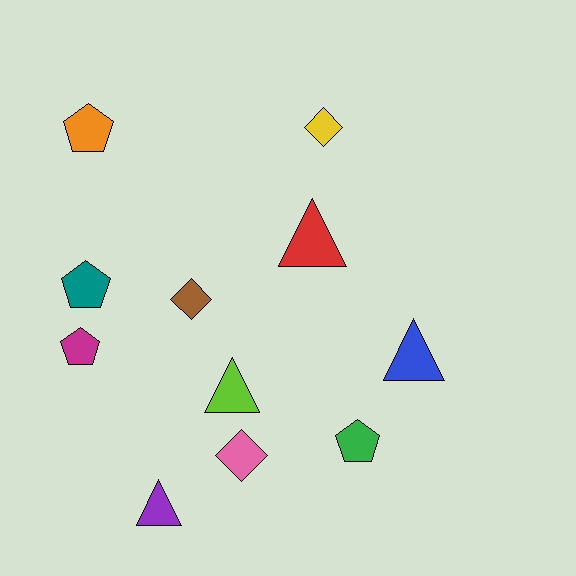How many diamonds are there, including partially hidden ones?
There are 3 diamonds.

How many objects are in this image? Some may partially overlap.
There are 11 objects.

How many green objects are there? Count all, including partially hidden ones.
There is 1 green object.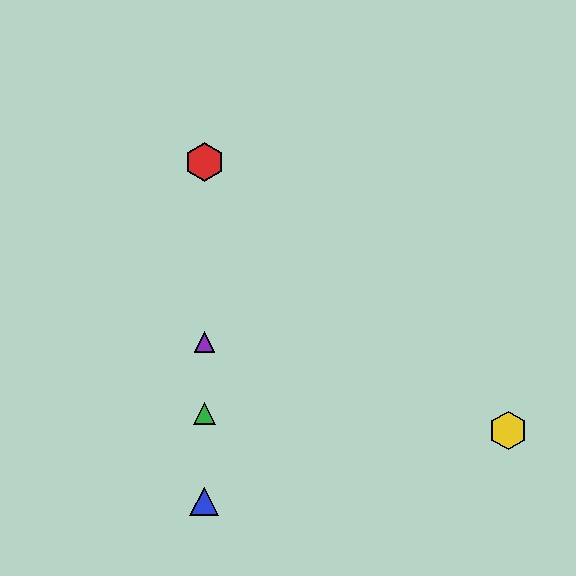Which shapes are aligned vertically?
The red hexagon, the blue triangle, the green triangle, the purple triangle are aligned vertically.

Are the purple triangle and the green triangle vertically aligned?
Yes, both are at x≈204.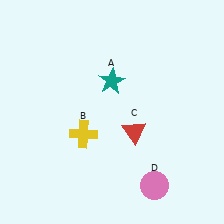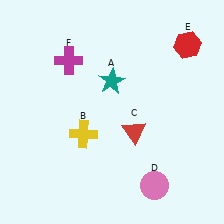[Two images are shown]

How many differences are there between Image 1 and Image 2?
There are 2 differences between the two images.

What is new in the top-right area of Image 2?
A red hexagon (E) was added in the top-right area of Image 2.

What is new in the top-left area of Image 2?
A magenta cross (F) was added in the top-left area of Image 2.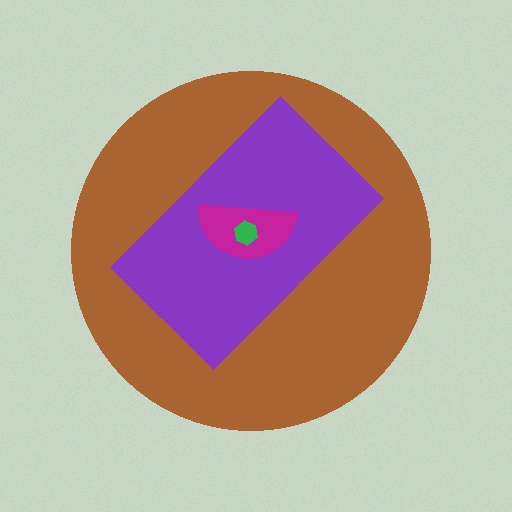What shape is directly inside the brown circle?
The purple rectangle.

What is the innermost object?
The green hexagon.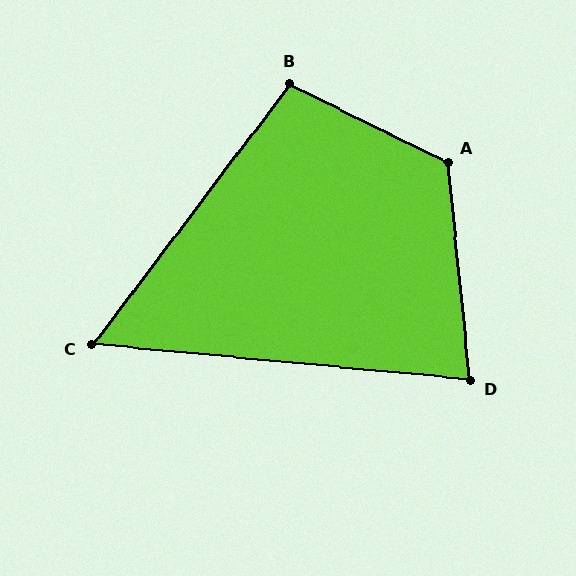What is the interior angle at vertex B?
Approximately 101 degrees (obtuse).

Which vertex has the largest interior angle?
A, at approximately 122 degrees.